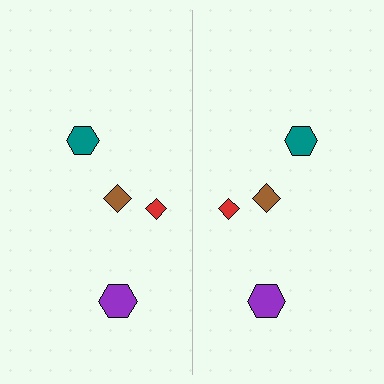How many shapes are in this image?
There are 8 shapes in this image.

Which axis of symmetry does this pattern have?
The pattern has a vertical axis of symmetry running through the center of the image.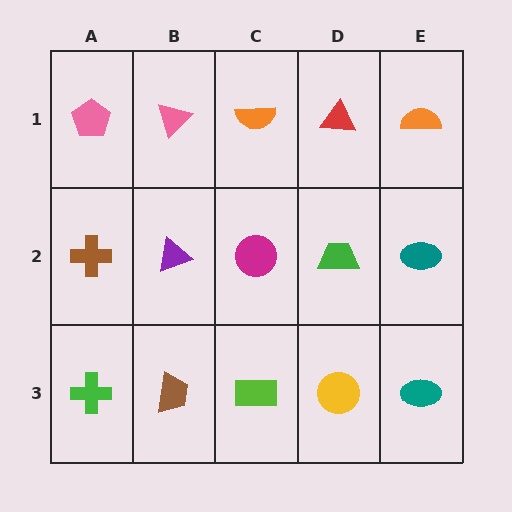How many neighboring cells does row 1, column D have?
3.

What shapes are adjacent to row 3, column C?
A magenta circle (row 2, column C), a brown trapezoid (row 3, column B), a yellow circle (row 3, column D).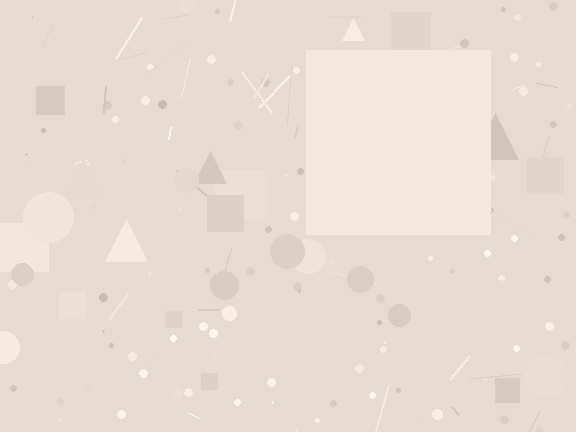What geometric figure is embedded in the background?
A square is embedded in the background.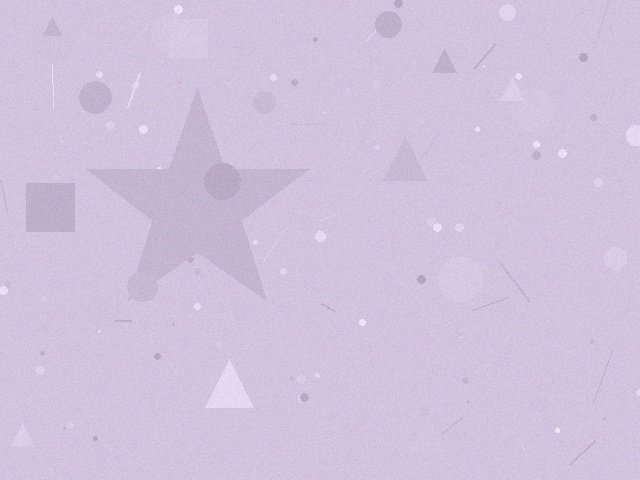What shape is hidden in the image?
A star is hidden in the image.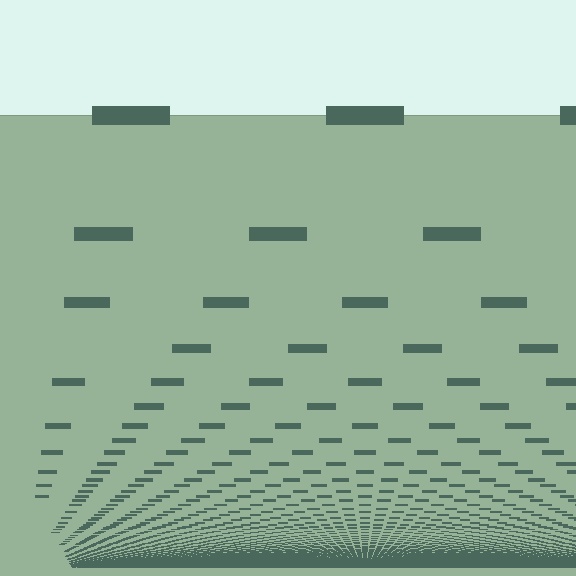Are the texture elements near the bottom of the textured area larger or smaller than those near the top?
Smaller. The gradient is inverted — elements near the bottom are smaller and denser.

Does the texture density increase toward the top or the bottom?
Density increases toward the bottom.